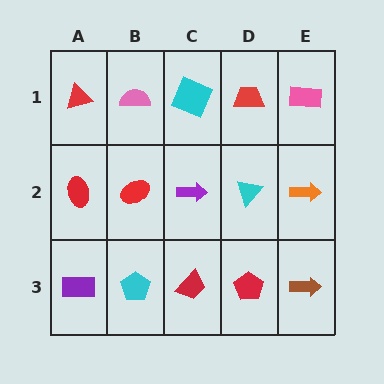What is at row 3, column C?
A red trapezoid.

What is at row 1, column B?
A pink semicircle.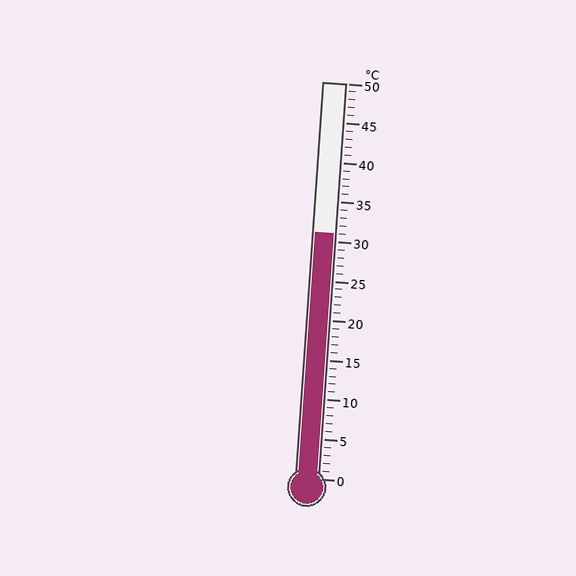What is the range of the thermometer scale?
The thermometer scale ranges from 0°C to 50°C.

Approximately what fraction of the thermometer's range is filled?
The thermometer is filled to approximately 60% of its range.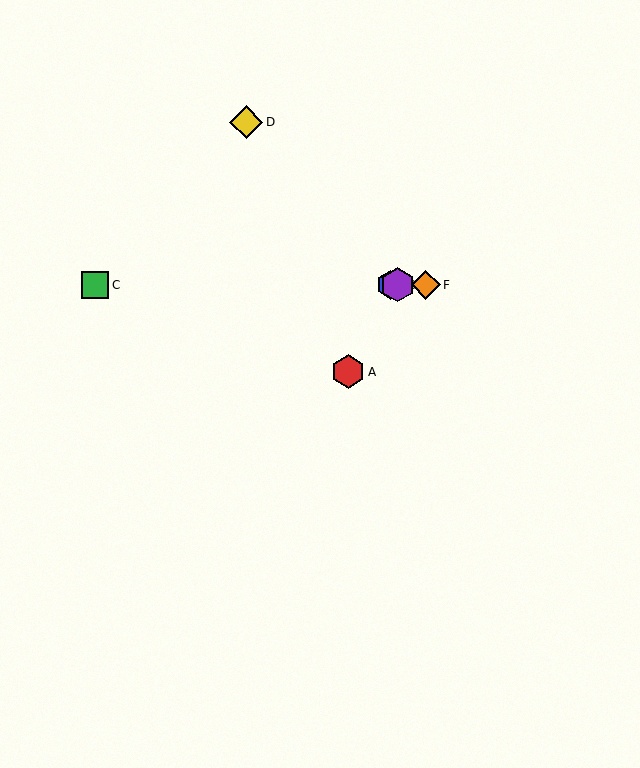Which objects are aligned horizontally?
Objects B, C, E, F are aligned horizontally.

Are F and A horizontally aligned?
No, F is at y≈285 and A is at y≈372.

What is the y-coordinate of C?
Object C is at y≈285.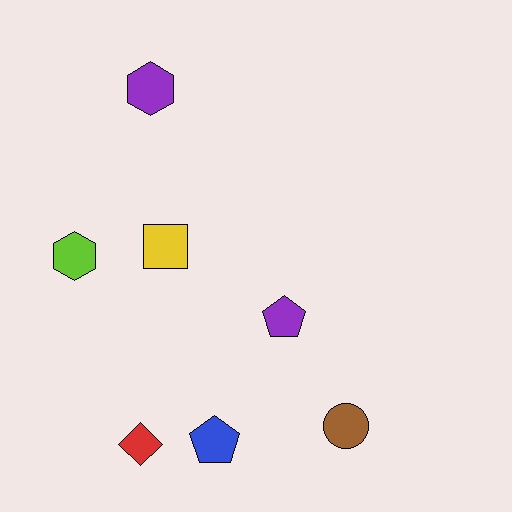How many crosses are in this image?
There are no crosses.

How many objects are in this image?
There are 7 objects.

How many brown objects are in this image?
There is 1 brown object.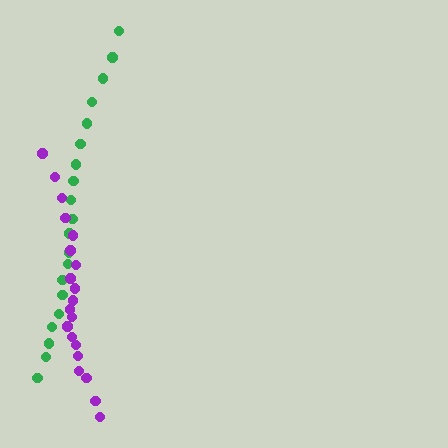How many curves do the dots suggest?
There are 2 distinct paths.